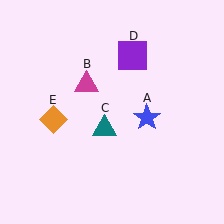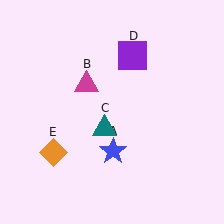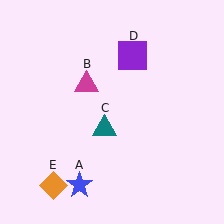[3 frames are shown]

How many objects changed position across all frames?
2 objects changed position: blue star (object A), orange diamond (object E).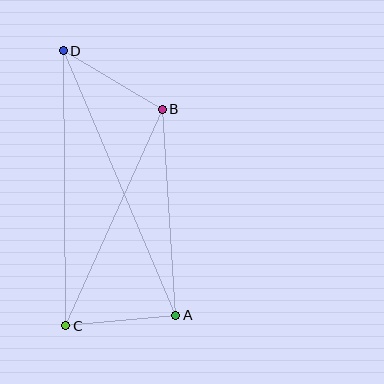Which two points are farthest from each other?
Points A and D are farthest from each other.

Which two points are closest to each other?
Points A and C are closest to each other.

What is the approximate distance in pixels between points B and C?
The distance between B and C is approximately 237 pixels.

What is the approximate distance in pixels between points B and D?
The distance between B and D is approximately 115 pixels.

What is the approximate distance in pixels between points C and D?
The distance between C and D is approximately 275 pixels.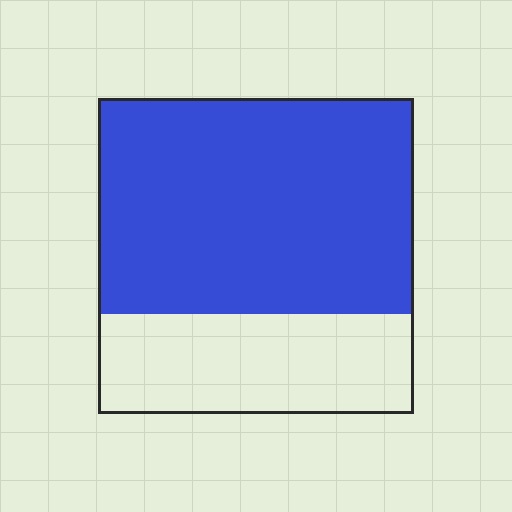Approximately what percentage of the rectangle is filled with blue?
Approximately 70%.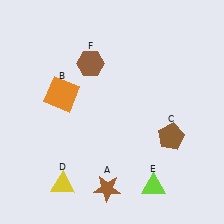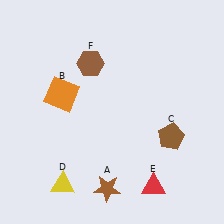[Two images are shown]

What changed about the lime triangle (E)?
In Image 1, E is lime. In Image 2, it changed to red.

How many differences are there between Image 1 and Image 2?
There is 1 difference between the two images.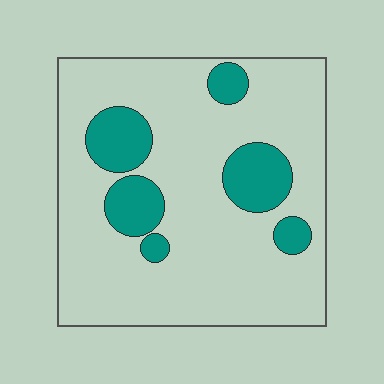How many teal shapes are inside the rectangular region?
6.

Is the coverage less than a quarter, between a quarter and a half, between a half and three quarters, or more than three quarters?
Less than a quarter.